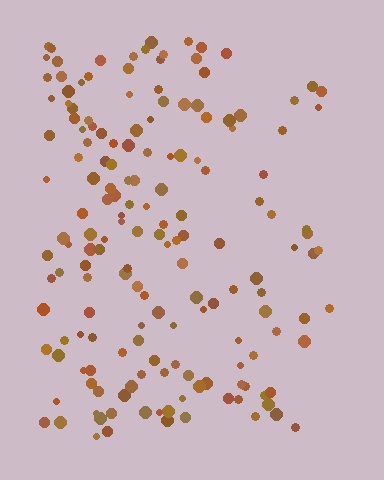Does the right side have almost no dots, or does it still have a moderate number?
Still a moderate number, just noticeably fewer than the left.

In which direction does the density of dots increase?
From right to left, with the left side densest.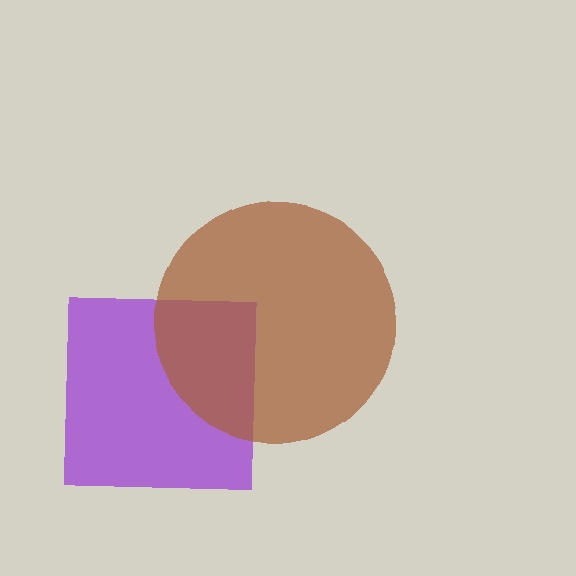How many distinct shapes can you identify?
There are 2 distinct shapes: a purple square, a brown circle.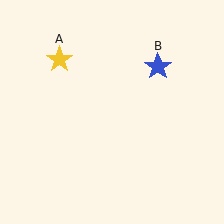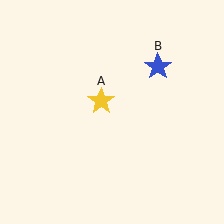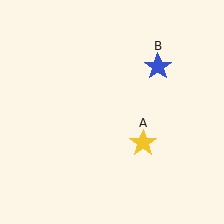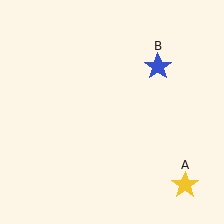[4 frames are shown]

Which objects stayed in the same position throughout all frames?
Blue star (object B) remained stationary.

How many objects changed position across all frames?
1 object changed position: yellow star (object A).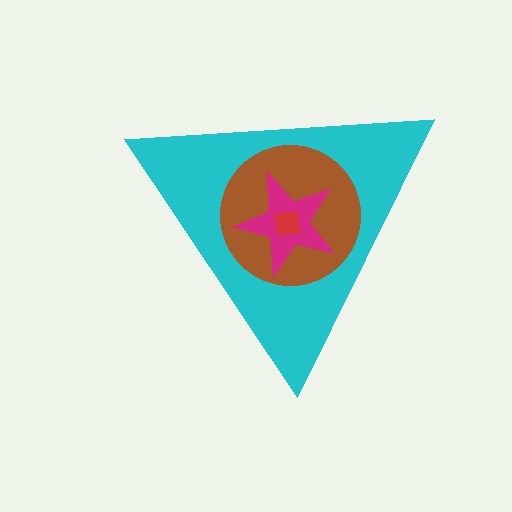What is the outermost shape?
The cyan triangle.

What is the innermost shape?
The red square.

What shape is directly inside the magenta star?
The red square.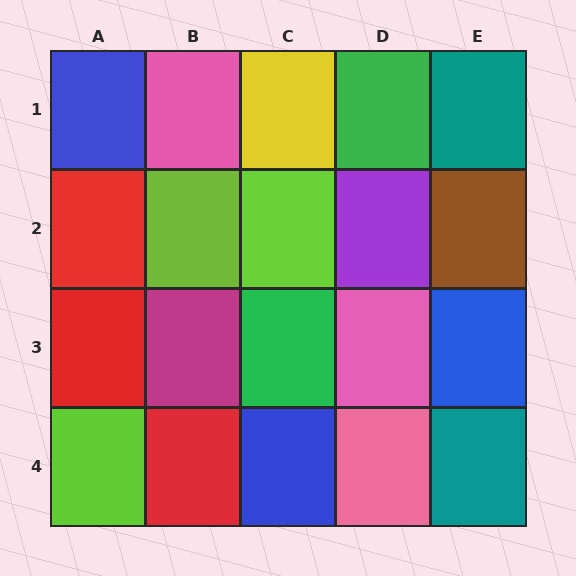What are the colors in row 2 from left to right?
Red, lime, lime, purple, brown.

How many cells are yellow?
1 cell is yellow.